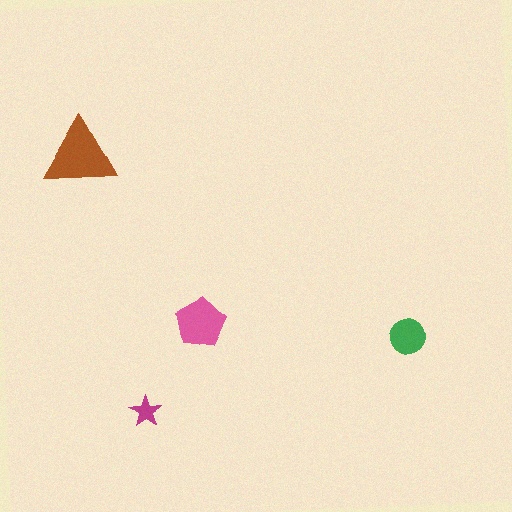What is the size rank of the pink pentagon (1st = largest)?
2nd.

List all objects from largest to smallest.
The brown triangle, the pink pentagon, the green circle, the magenta star.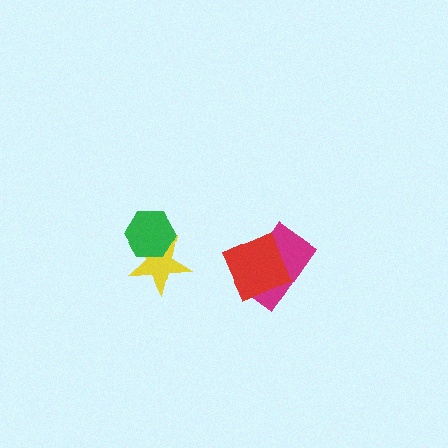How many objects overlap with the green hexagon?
1 object overlaps with the green hexagon.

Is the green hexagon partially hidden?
No, no other shape covers it.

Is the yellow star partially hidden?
Yes, it is partially covered by another shape.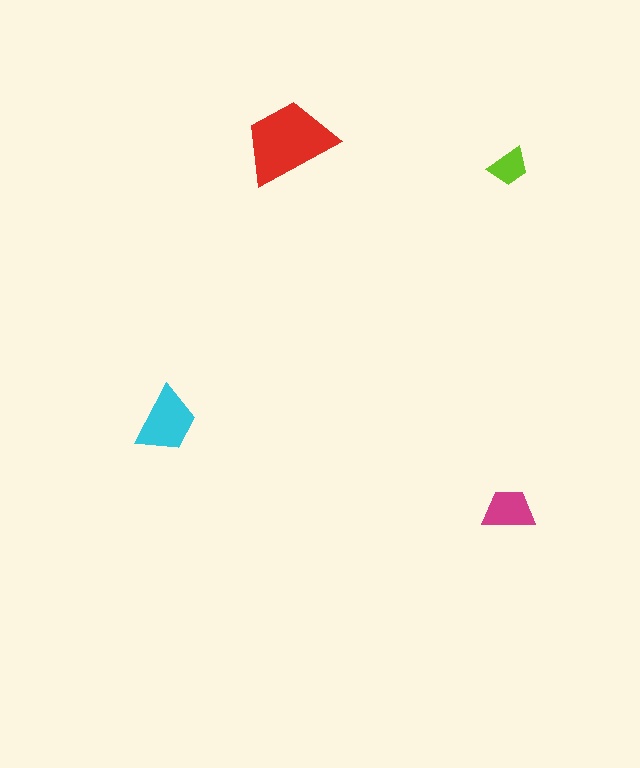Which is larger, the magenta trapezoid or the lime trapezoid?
The magenta one.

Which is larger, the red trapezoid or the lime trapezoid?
The red one.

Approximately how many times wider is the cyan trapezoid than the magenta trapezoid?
About 1.5 times wider.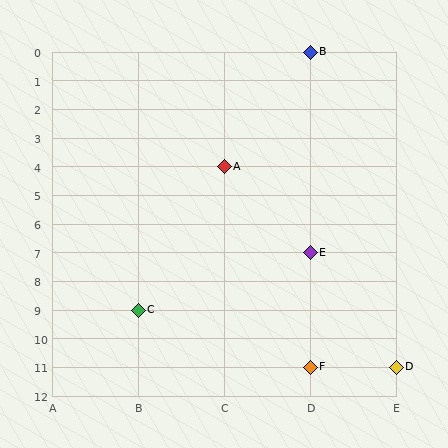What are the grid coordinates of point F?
Point F is at grid coordinates (D, 11).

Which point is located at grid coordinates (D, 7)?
Point E is at (D, 7).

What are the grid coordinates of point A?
Point A is at grid coordinates (C, 4).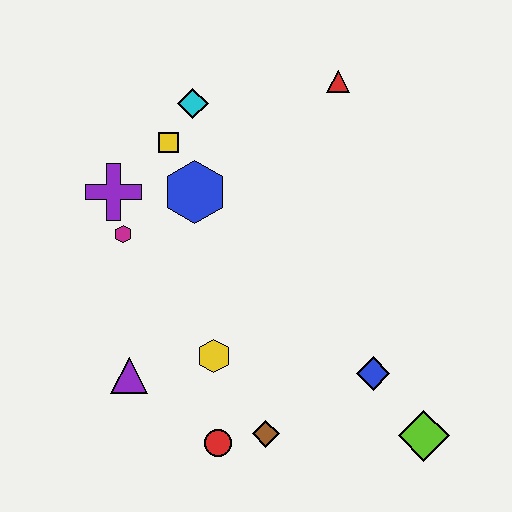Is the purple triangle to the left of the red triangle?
Yes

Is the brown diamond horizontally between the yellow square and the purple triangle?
No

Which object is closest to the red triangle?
The cyan diamond is closest to the red triangle.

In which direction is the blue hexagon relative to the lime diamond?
The blue hexagon is above the lime diamond.